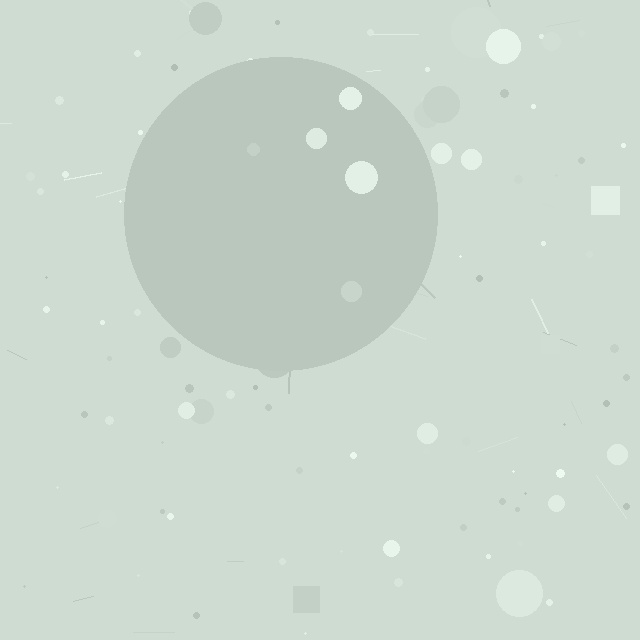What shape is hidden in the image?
A circle is hidden in the image.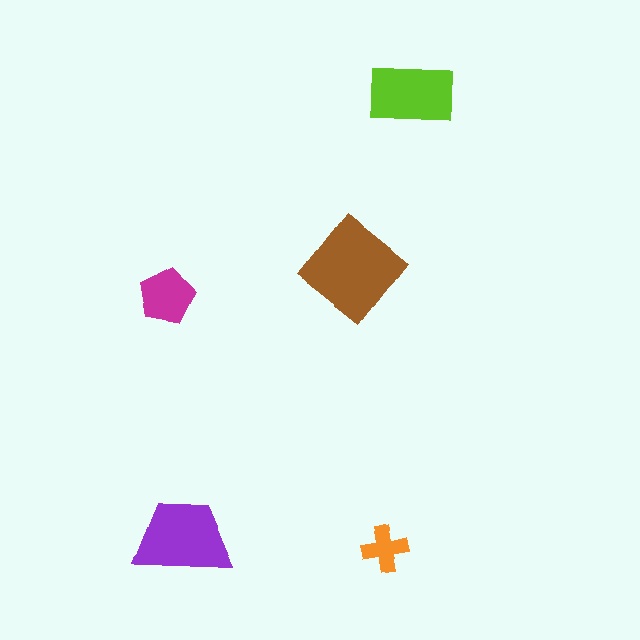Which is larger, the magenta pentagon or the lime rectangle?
The lime rectangle.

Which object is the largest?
The brown diamond.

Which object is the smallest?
The orange cross.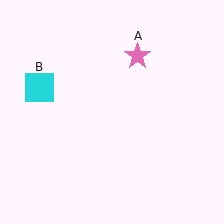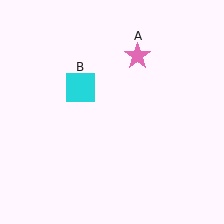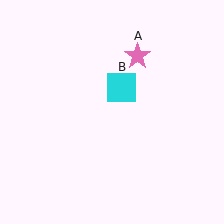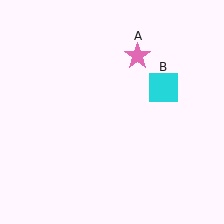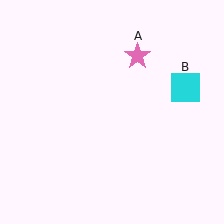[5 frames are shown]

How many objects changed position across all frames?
1 object changed position: cyan square (object B).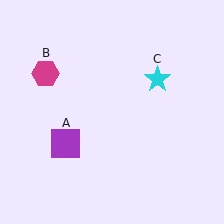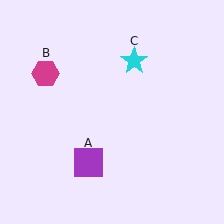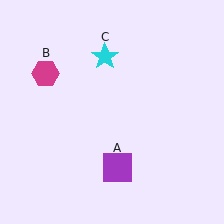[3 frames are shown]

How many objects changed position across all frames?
2 objects changed position: purple square (object A), cyan star (object C).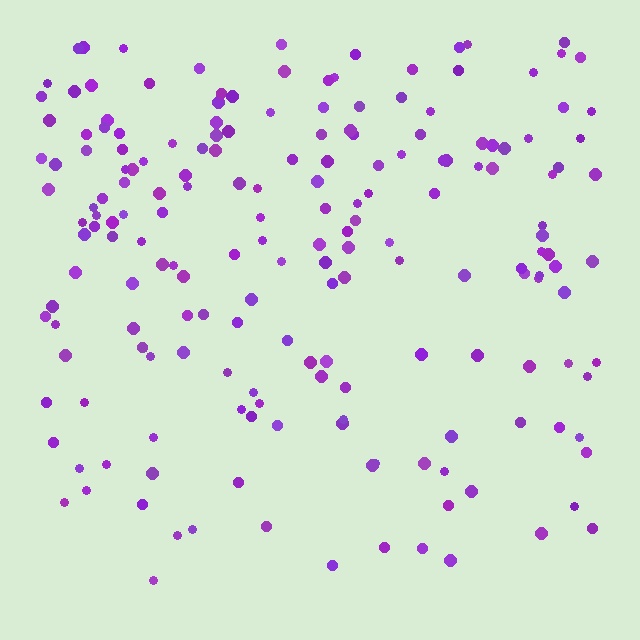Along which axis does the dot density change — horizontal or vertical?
Vertical.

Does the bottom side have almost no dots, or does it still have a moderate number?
Still a moderate number, just noticeably fewer than the top.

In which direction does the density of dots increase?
From bottom to top, with the top side densest.